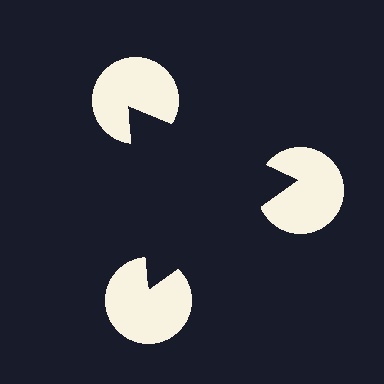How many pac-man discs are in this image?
There are 3 — one at each vertex of the illusory triangle.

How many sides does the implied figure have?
3 sides.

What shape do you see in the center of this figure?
An illusory triangle — its edges are inferred from the aligned wedge cuts in the pac-man discs, not physically drawn.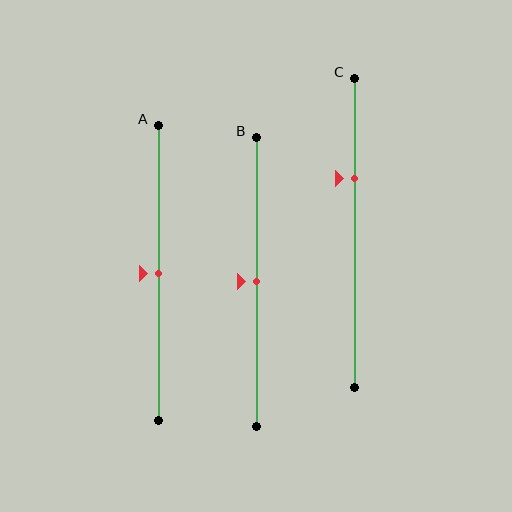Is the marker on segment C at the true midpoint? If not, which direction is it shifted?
No, the marker on segment C is shifted upward by about 18% of the segment length.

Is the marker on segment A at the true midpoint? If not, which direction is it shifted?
Yes, the marker on segment A is at the true midpoint.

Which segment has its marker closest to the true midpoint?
Segment A has its marker closest to the true midpoint.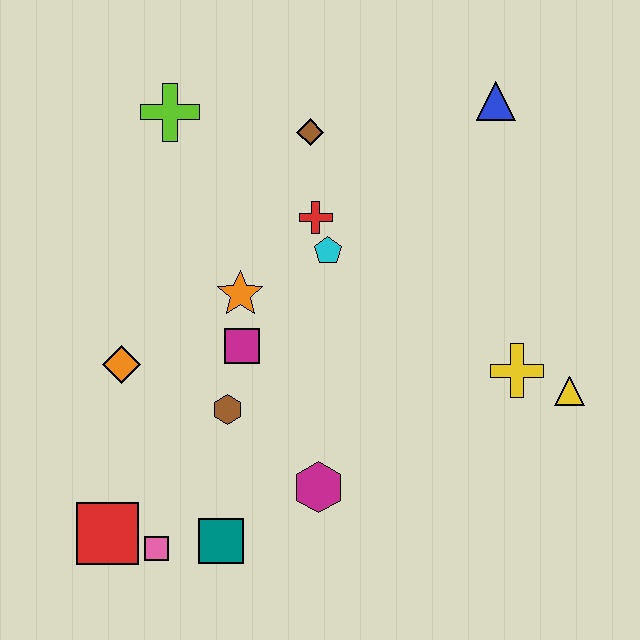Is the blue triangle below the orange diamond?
No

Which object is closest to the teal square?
The pink square is closest to the teal square.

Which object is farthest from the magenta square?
The blue triangle is farthest from the magenta square.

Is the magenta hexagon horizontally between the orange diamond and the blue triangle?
Yes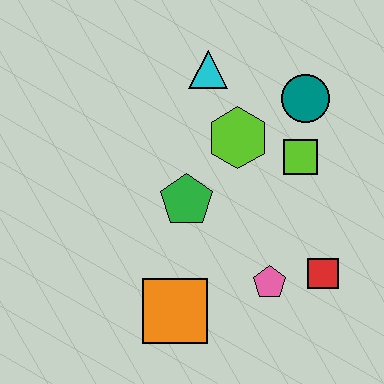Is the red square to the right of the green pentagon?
Yes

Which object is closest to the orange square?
The pink pentagon is closest to the orange square.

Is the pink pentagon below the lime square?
Yes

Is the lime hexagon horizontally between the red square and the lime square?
No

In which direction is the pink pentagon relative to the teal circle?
The pink pentagon is below the teal circle.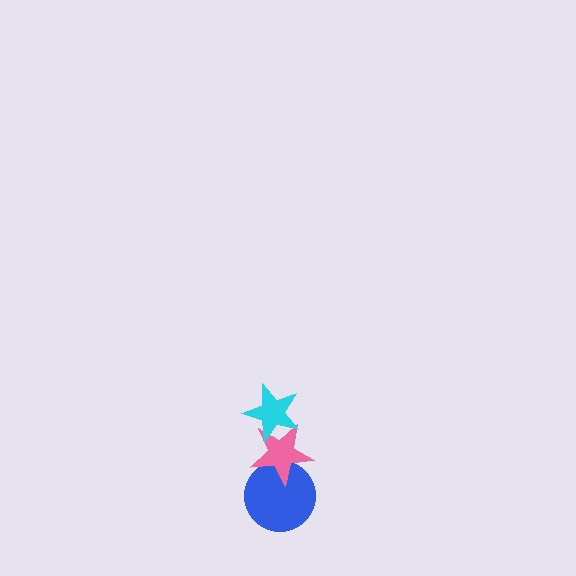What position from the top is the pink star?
The pink star is 2nd from the top.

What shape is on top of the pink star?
The cyan star is on top of the pink star.